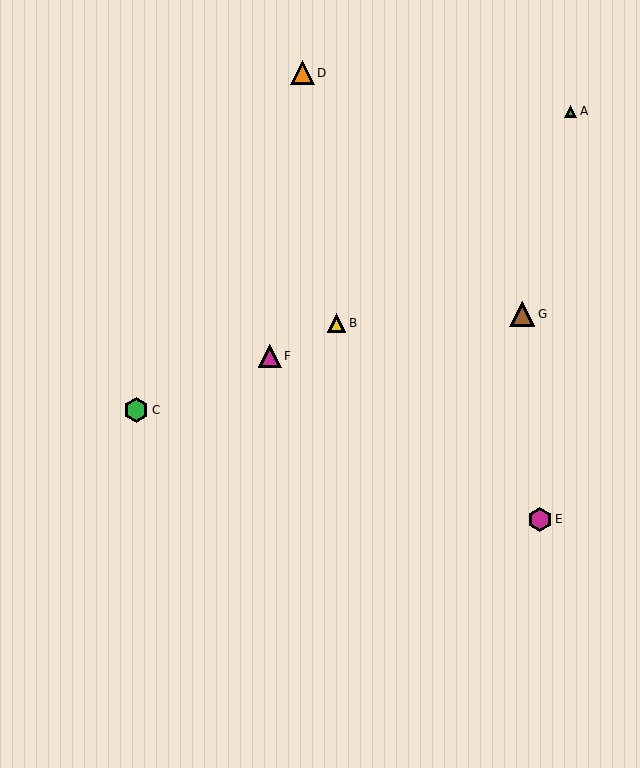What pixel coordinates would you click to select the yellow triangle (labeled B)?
Click at (337, 323) to select the yellow triangle B.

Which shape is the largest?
The brown triangle (labeled G) is the largest.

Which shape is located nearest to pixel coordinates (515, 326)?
The brown triangle (labeled G) at (522, 314) is nearest to that location.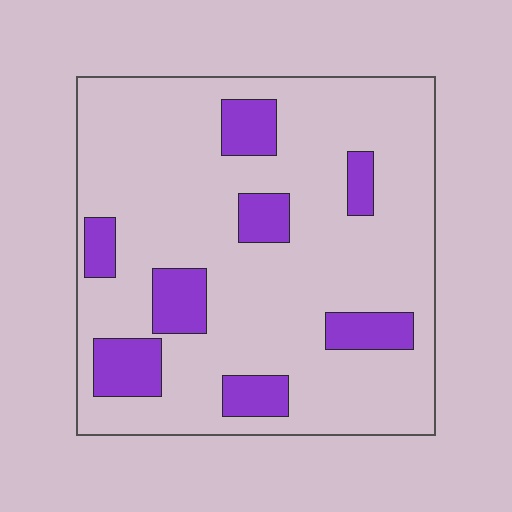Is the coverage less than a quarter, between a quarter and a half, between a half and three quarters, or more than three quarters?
Less than a quarter.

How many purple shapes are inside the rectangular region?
8.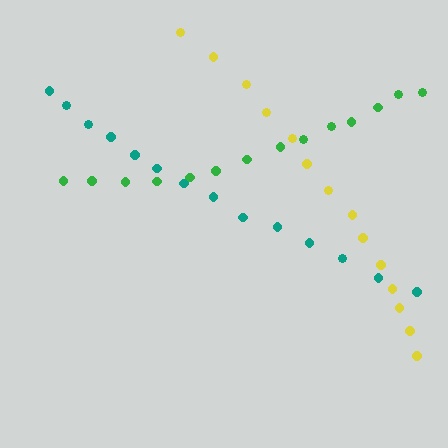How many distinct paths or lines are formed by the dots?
There are 3 distinct paths.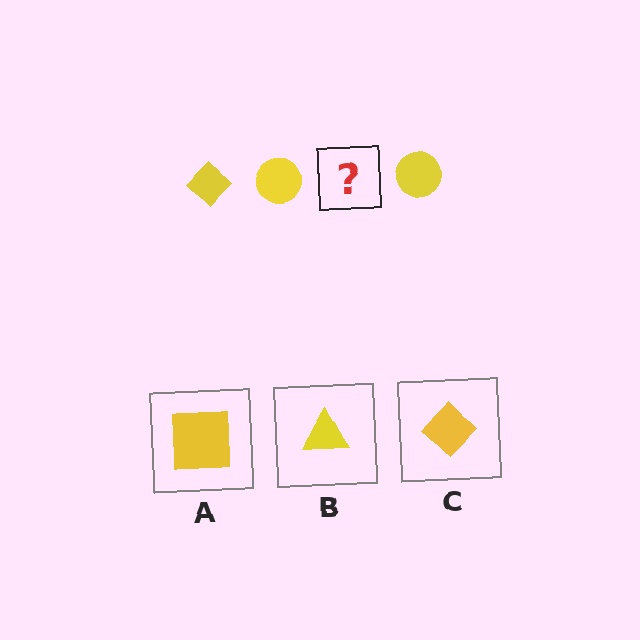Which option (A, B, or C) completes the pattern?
C.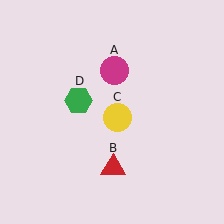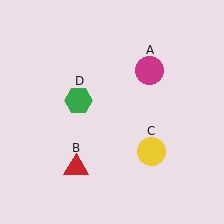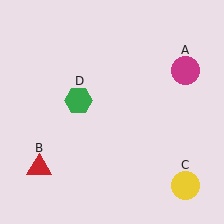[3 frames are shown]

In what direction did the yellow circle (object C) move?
The yellow circle (object C) moved down and to the right.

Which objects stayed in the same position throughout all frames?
Green hexagon (object D) remained stationary.